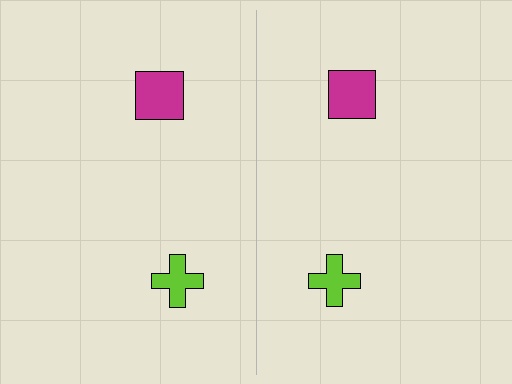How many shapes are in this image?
There are 4 shapes in this image.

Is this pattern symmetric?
Yes, this pattern has bilateral (reflection) symmetry.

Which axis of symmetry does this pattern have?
The pattern has a vertical axis of symmetry running through the center of the image.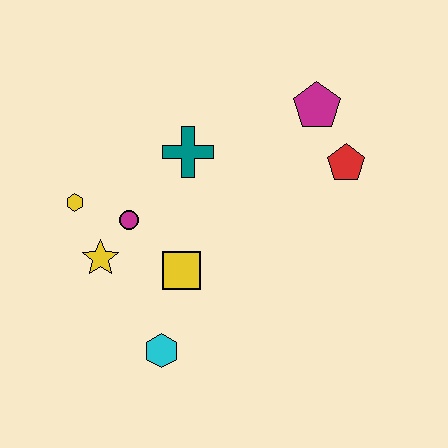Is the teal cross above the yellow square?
Yes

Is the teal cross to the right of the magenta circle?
Yes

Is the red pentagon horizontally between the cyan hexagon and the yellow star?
No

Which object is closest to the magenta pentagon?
The red pentagon is closest to the magenta pentagon.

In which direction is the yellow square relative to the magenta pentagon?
The yellow square is below the magenta pentagon.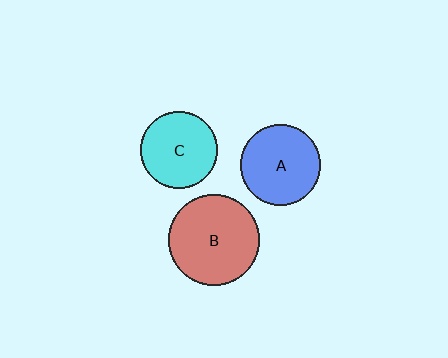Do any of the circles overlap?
No, none of the circles overlap.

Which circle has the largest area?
Circle B (red).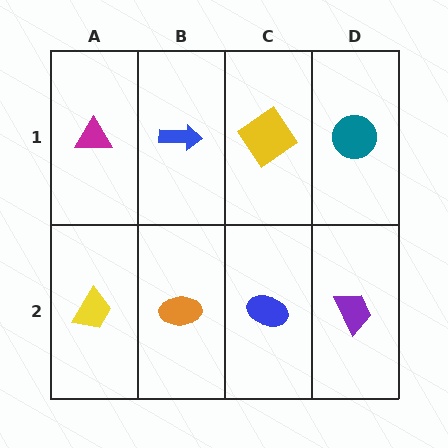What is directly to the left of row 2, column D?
A blue ellipse.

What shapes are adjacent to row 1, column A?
A yellow trapezoid (row 2, column A), a blue arrow (row 1, column B).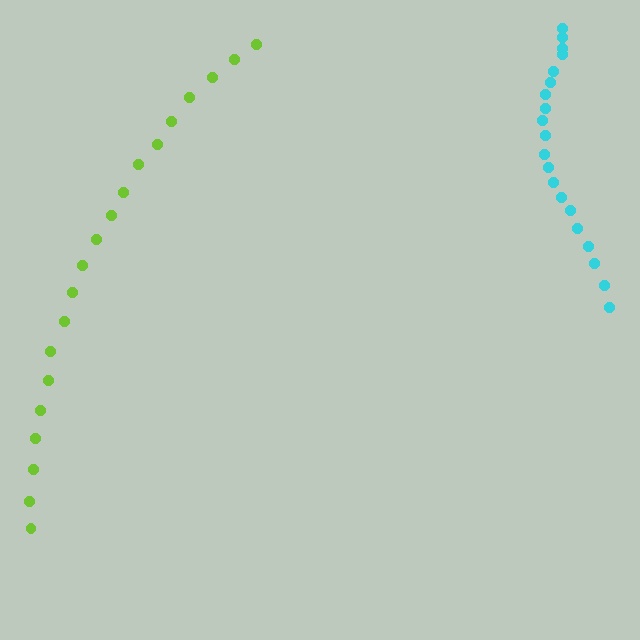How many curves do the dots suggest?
There are 2 distinct paths.